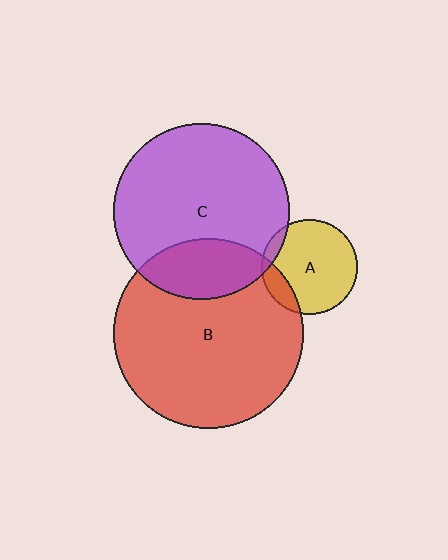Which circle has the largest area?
Circle B (red).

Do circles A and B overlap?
Yes.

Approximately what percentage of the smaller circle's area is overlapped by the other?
Approximately 15%.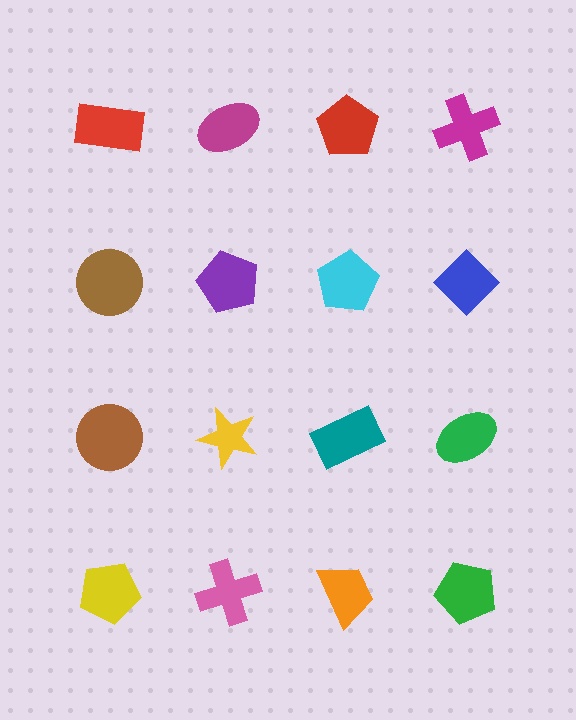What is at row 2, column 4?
A blue diamond.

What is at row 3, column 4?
A green ellipse.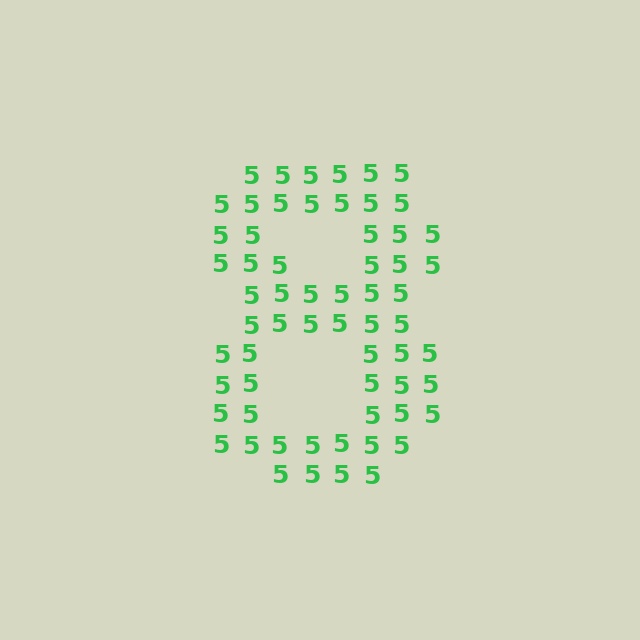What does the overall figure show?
The overall figure shows the digit 8.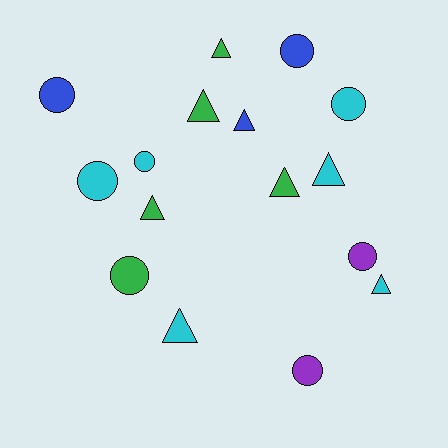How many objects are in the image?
There are 16 objects.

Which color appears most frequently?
Cyan, with 6 objects.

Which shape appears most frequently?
Triangle, with 8 objects.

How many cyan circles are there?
There are 3 cyan circles.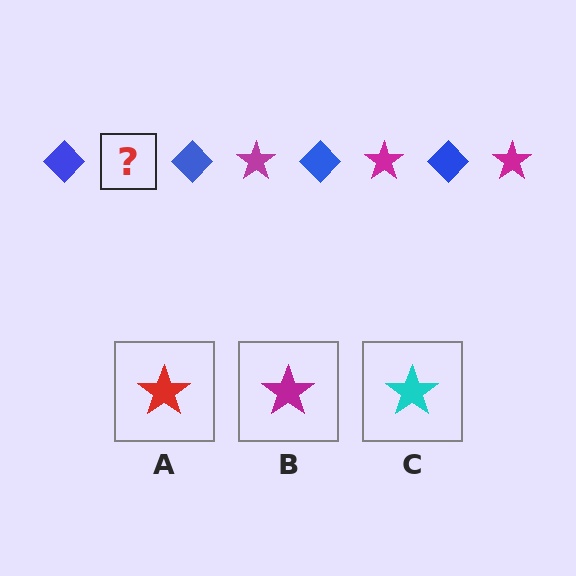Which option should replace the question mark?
Option B.